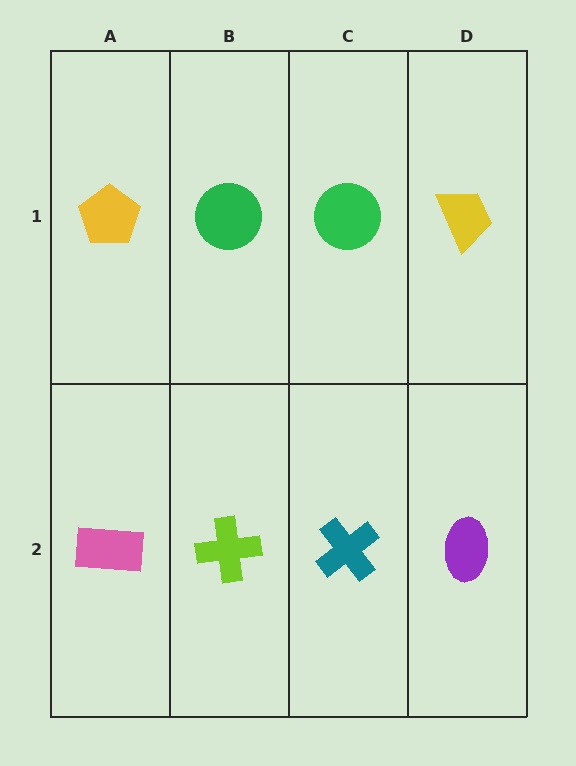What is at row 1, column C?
A green circle.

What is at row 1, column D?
A yellow trapezoid.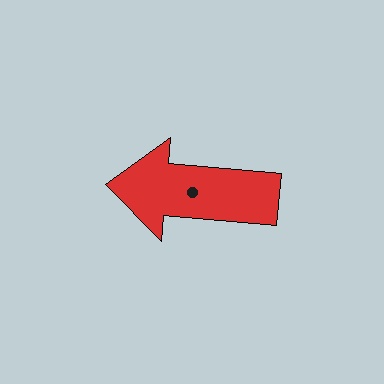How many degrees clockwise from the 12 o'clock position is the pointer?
Approximately 275 degrees.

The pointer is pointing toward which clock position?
Roughly 9 o'clock.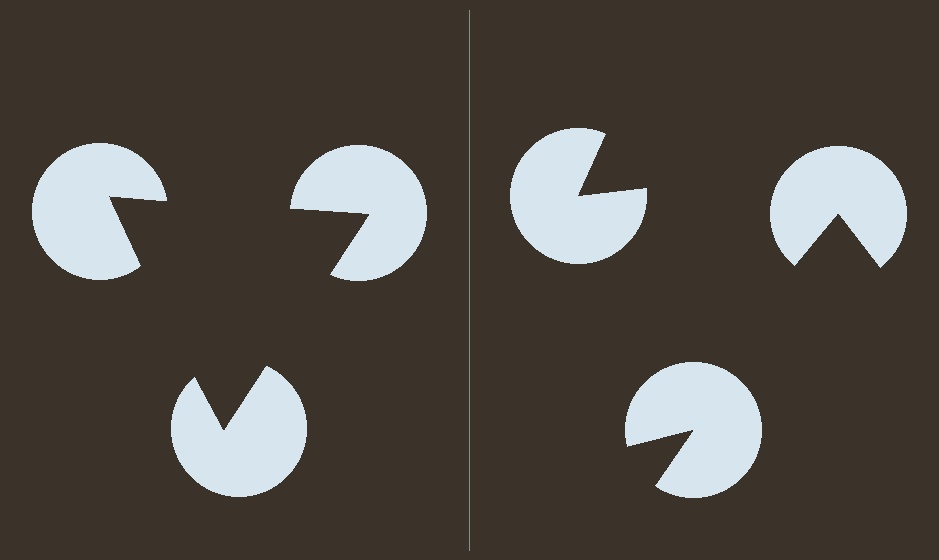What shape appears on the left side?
An illusory triangle.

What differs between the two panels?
The pac-man discs are positioned identically on both sides; only the wedge orientations differ. On the left they align to a triangle; on the right they are misaligned.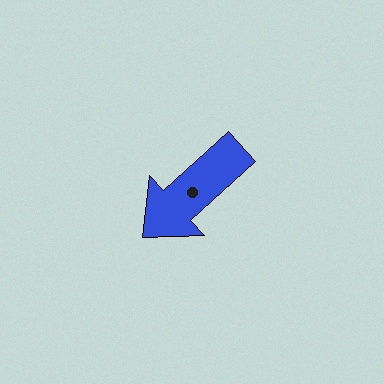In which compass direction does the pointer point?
Southwest.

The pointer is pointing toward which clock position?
Roughly 8 o'clock.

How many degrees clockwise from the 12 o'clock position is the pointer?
Approximately 228 degrees.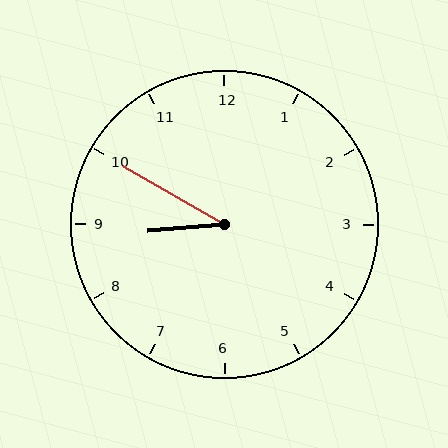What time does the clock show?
8:50.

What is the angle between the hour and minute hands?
Approximately 35 degrees.